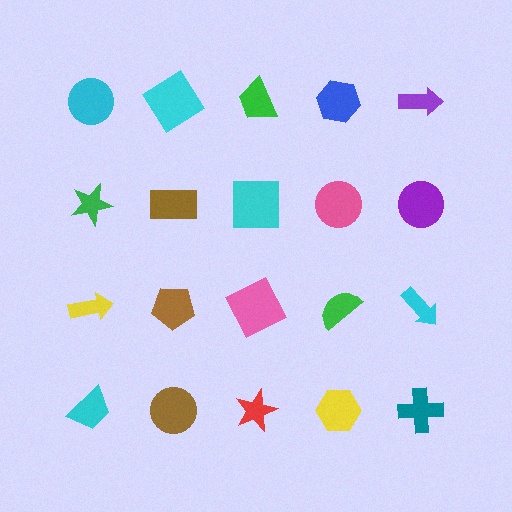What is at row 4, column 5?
A teal cross.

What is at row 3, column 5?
A cyan arrow.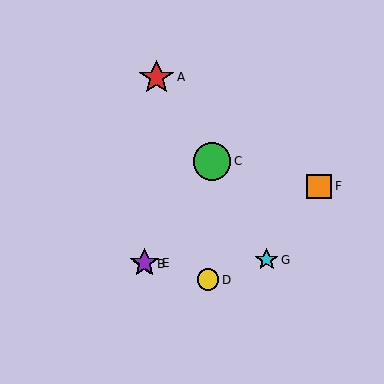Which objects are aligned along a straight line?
Objects B, C, E are aligned along a straight line.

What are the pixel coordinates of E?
Object E is at (145, 263).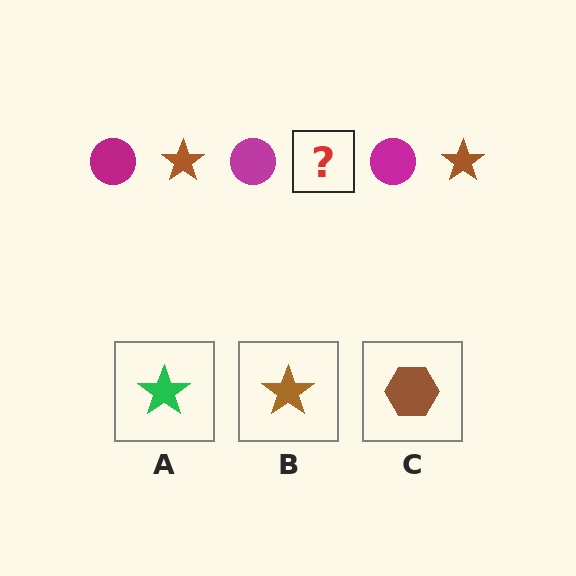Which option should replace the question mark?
Option B.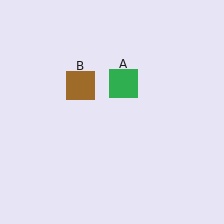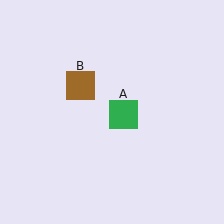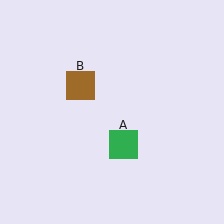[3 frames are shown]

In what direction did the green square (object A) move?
The green square (object A) moved down.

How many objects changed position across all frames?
1 object changed position: green square (object A).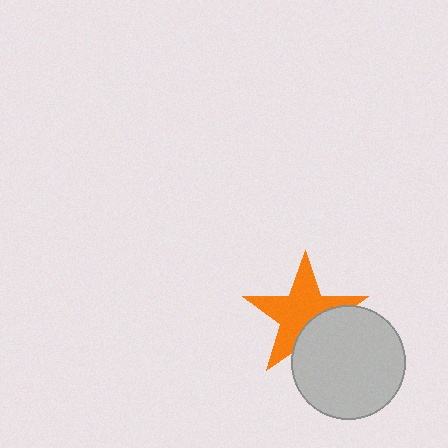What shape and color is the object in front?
The object in front is a light gray circle.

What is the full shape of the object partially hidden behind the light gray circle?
The partially hidden object is an orange star.